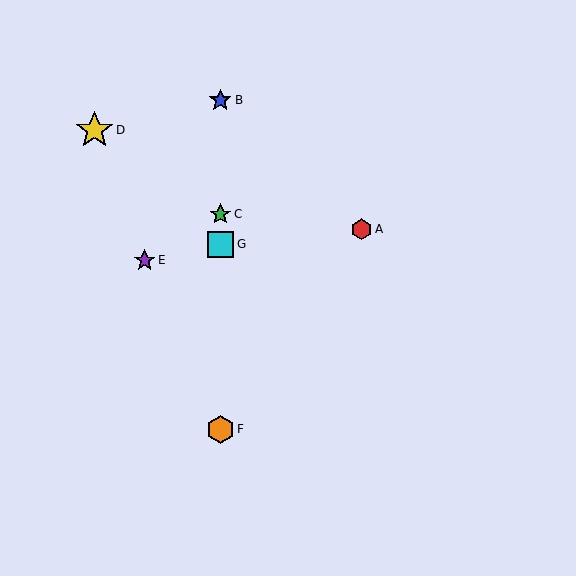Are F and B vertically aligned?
Yes, both are at x≈220.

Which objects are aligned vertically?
Objects B, C, F, G are aligned vertically.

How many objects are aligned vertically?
4 objects (B, C, F, G) are aligned vertically.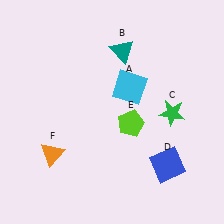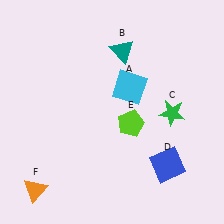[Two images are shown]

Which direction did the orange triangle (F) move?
The orange triangle (F) moved down.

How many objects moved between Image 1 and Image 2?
1 object moved between the two images.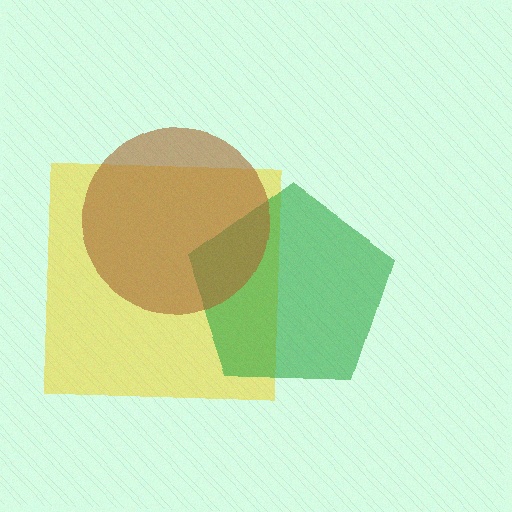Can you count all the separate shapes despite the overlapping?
Yes, there are 3 separate shapes.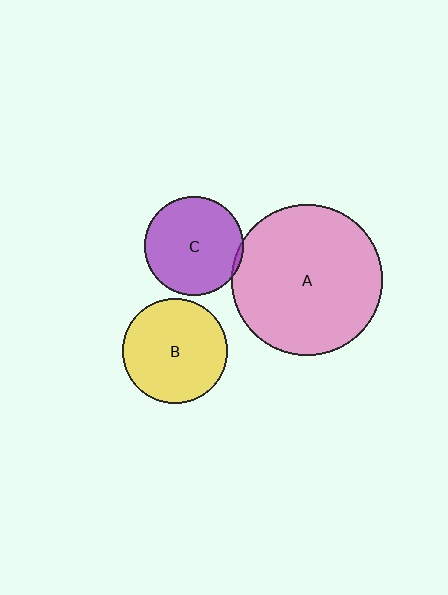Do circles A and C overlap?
Yes.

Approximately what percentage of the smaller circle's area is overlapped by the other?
Approximately 5%.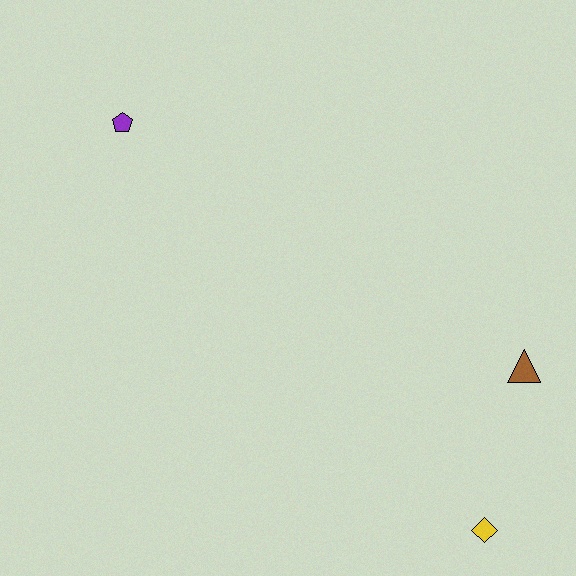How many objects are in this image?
There are 3 objects.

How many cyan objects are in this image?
There are no cyan objects.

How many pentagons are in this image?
There is 1 pentagon.